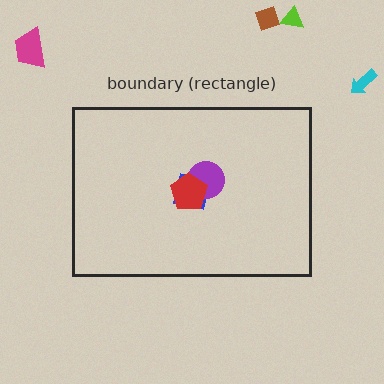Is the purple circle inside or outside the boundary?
Inside.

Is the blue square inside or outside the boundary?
Inside.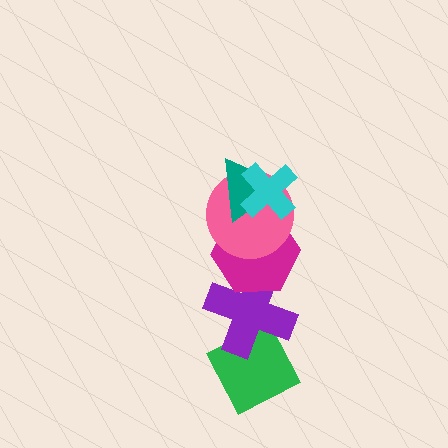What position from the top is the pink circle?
The pink circle is 3rd from the top.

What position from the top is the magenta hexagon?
The magenta hexagon is 4th from the top.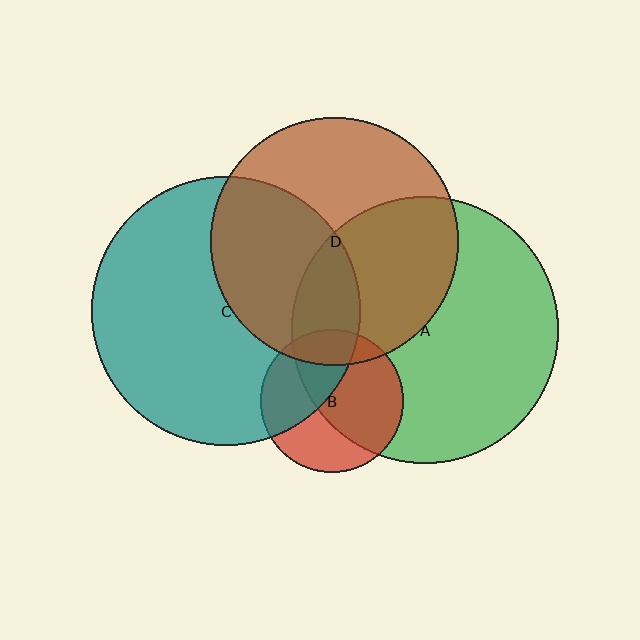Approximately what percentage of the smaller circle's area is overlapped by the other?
Approximately 15%.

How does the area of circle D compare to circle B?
Approximately 3.0 times.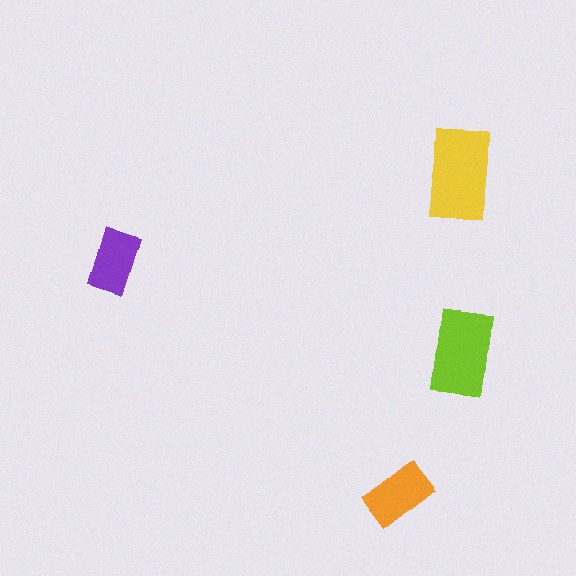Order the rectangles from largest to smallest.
the yellow one, the lime one, the orange one, the purple one.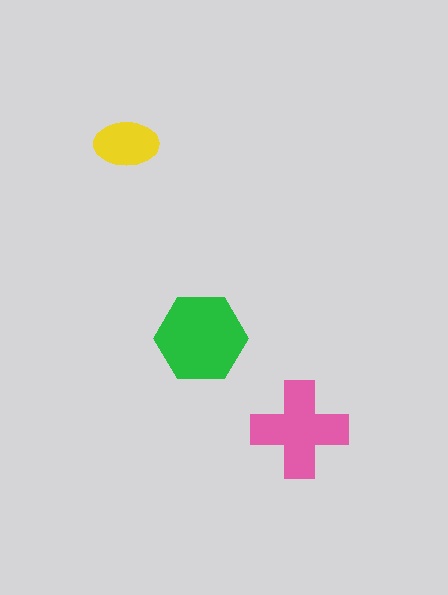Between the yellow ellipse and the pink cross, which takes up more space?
The pink cross.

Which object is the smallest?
The yellow ellipse.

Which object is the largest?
The green hexagon.